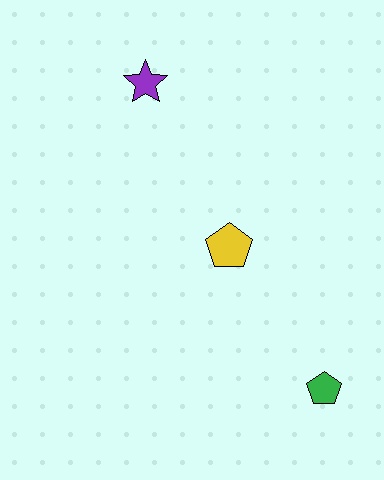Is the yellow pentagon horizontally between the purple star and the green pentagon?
Yes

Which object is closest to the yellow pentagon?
The green pentagon is closest to the yellow pentagon.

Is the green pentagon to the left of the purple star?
No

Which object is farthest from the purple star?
The green pentagon is farthest from the purple star.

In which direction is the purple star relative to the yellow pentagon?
The purple star is above the yellow pentagon.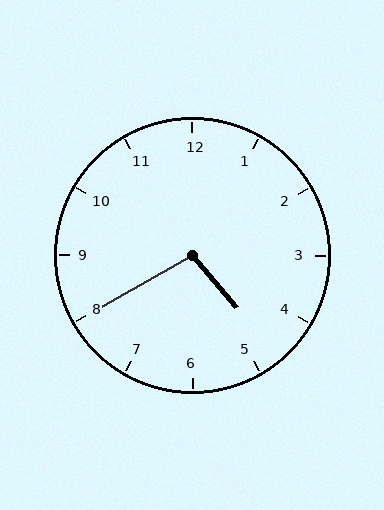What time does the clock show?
4:40.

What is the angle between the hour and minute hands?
Approximately 100 degrees.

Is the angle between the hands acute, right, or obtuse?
It is obtuse.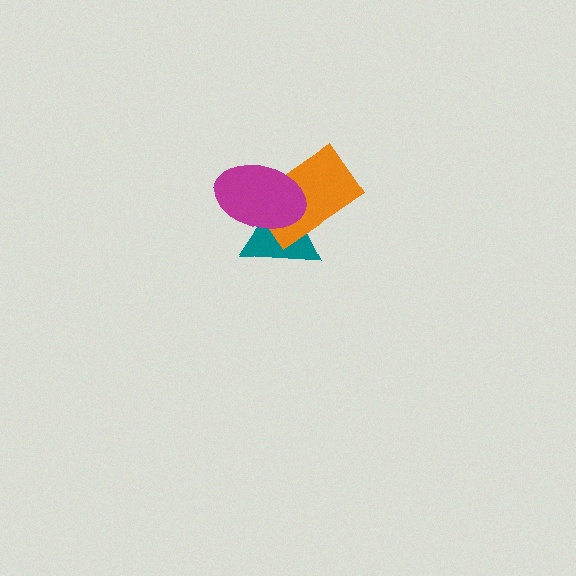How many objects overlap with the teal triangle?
2 objects overlap with the teal triangle.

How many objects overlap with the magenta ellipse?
2 objects overlap with the magenta ellipse.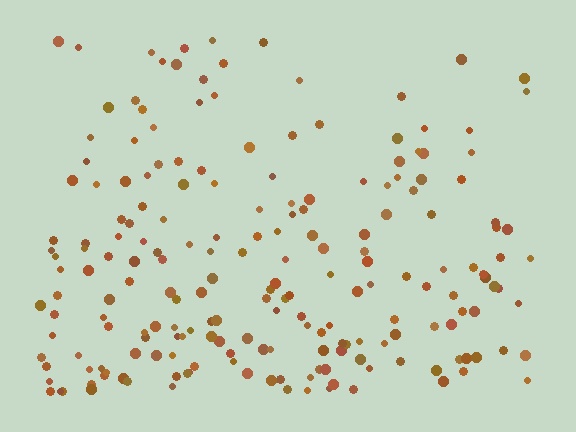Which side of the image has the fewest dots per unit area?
The top.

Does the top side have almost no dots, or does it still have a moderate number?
Still a moderate number, just noticeably fewer than the bottom.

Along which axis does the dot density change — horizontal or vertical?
Vertical.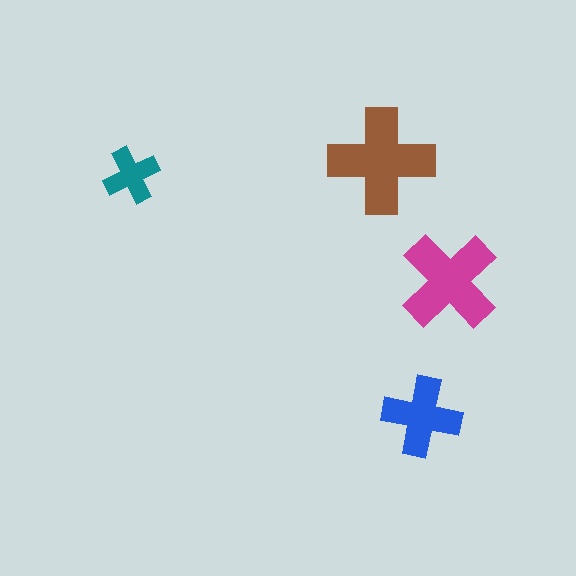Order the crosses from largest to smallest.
the brown one, the magenta one, the blue one, the teal one.